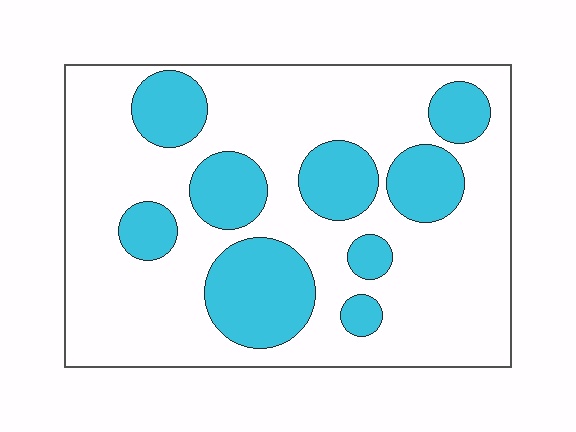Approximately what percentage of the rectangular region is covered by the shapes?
Approximately 30%.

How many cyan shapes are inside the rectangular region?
9.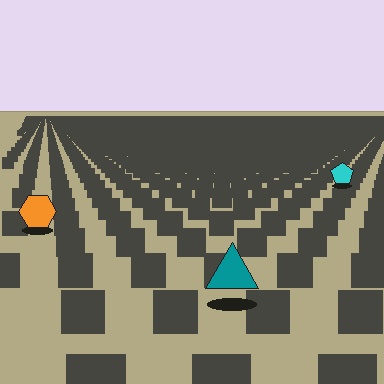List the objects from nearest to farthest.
From nearest to farthest: the teal triangle, the orange hexagon, the cyan pentagon.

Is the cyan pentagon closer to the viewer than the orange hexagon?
No. The orange hexagon is closer — you can tell from the texture gradient: the ground texture is coarser near it.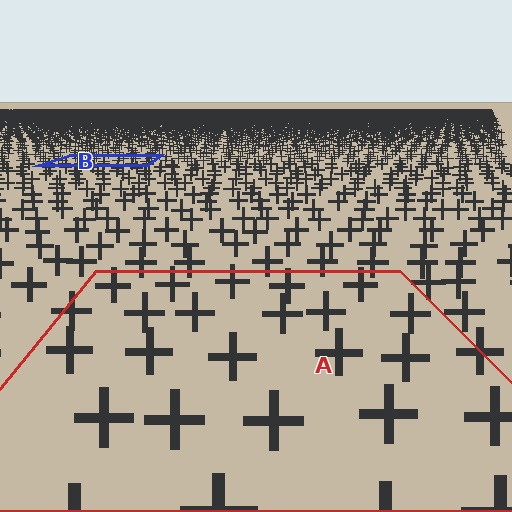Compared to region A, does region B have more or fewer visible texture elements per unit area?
Region B has more texture elements per unit area — they are packed more densely because it is farther away.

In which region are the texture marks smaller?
The texture marks are smaller in region B, because it is farther away.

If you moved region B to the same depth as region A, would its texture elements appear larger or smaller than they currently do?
They would appear larger. At a closer depth, the same texture elements are projected at a bigger on-screen size.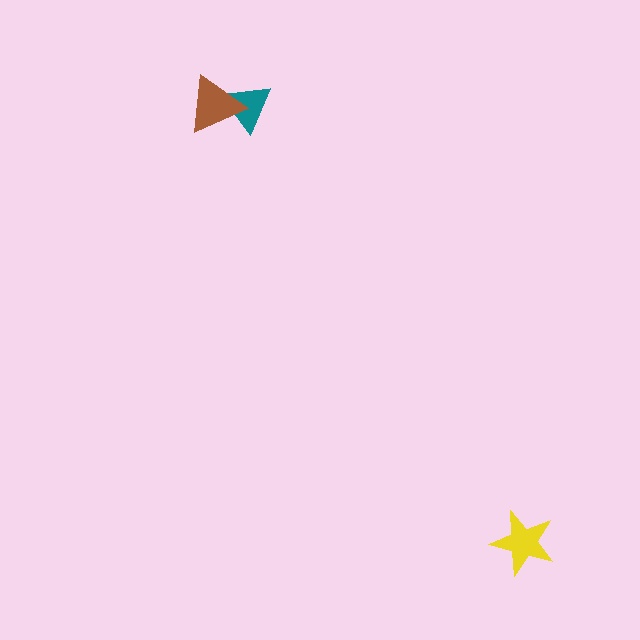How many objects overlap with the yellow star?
0 objects overlap with the yellow star.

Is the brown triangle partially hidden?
No, no other shape covers it.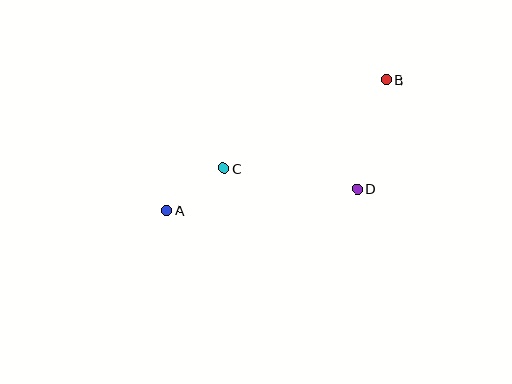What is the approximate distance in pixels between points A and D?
The distance between A and D is approximately 191 pixels.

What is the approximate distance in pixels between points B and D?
The distance between B and D is approximately 113 pixels.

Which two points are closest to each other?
Points A and C are closest to each other.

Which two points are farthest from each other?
Points A and B are farthest from each other.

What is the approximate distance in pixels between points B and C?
The distance between B and C is approximately 185 pixels.